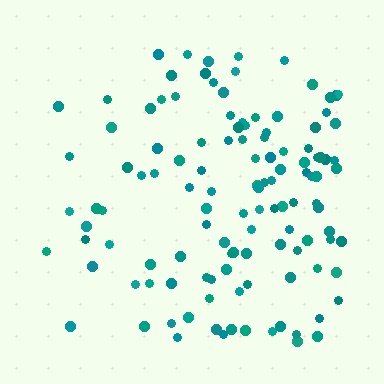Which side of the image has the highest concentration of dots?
The right.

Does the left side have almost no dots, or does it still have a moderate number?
Still a moderate number, just noticeably fewer than the right.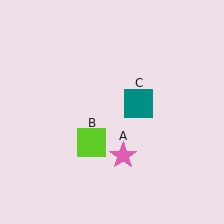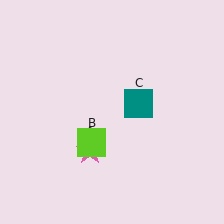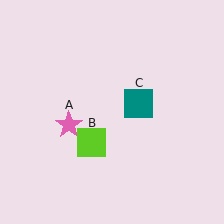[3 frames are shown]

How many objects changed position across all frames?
1 object changed position: pink star (object A).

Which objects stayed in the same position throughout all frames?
Lime square (object B) and teal square (object C) remained stationary.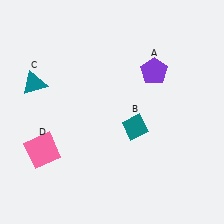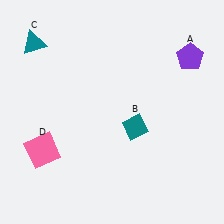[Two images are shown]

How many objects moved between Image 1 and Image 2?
2 objects moved between the two images.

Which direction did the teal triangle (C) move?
The teal triangle (C) moved up.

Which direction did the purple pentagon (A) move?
The purple pentagon (A) moved right.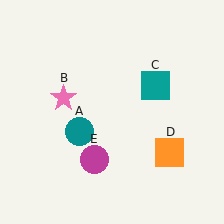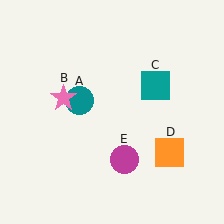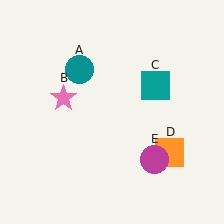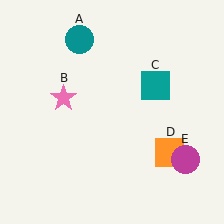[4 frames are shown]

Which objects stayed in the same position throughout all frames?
Pink star (object B) and teal square (object C) and orange square (object D) remained stationary.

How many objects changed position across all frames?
2 objects changed position: teal circle (object A), magenta circle (object E).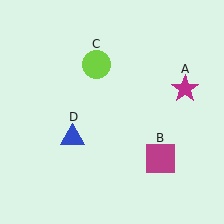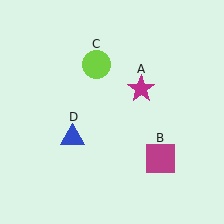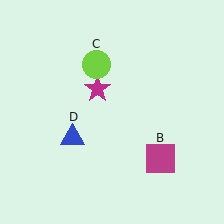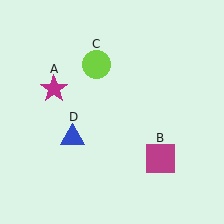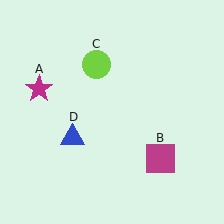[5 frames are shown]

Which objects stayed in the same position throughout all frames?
Magenta square (object B) and lime circle (object C) and blue triangle (object D) remained stationary.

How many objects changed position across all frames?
1 object changed position: magenta star (object A).